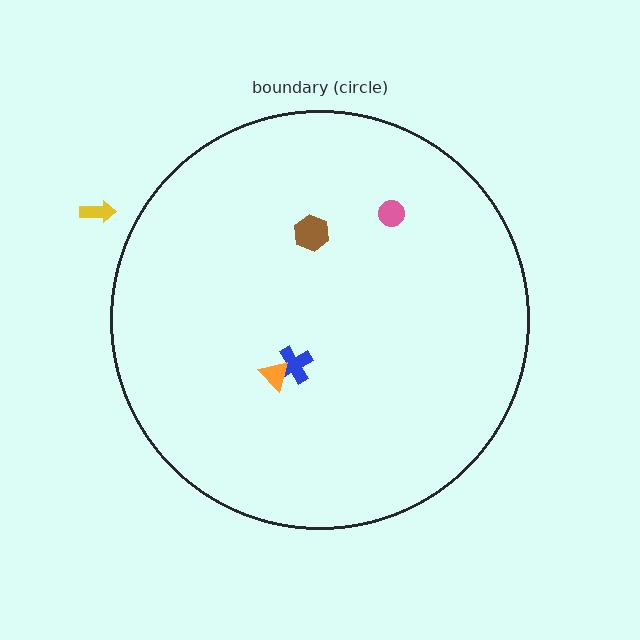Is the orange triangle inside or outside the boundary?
Inside.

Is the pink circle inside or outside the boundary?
Inside.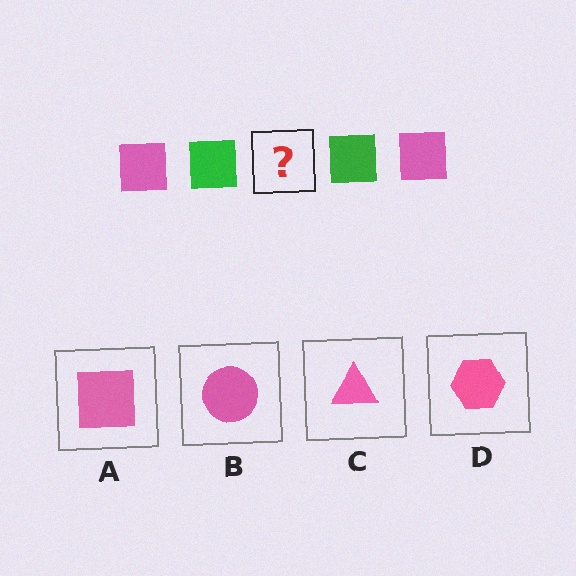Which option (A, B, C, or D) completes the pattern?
A.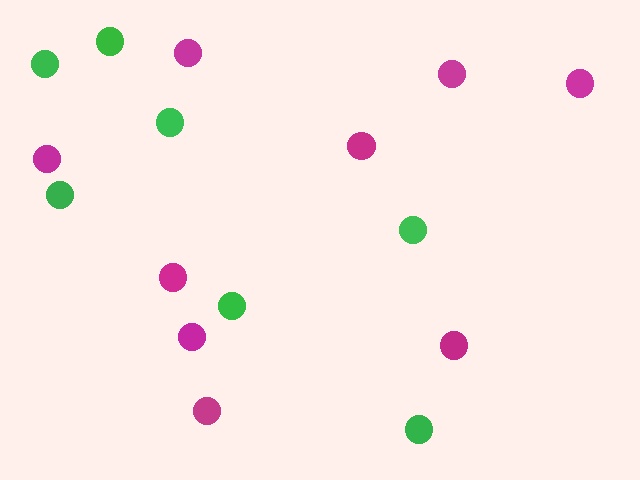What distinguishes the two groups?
There are 2 groups: one group of magenta circles (9) and one group of green circles (7).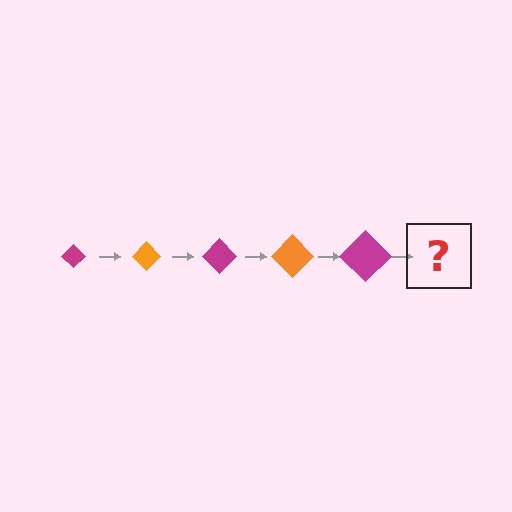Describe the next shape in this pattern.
It should be an orange diamond, larger than the previous one.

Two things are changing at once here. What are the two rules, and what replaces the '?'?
The two rules are that the diamond grows larger each step and the color cycles through magenta and orange. The '?' should be an orange diamond, larger than the previous one.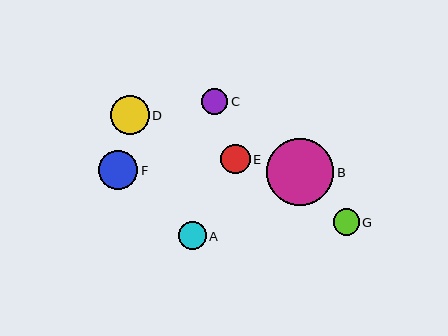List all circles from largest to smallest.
From largest to smallest: B, F, D, E, A, G, C.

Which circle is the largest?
Circle B is the largest with a size of approximately 67 pixels.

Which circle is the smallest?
Circle C is the smallest with a size of approximately 26 pixels.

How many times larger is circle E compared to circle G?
Circle E is approximately 1.1 times the size of circle G.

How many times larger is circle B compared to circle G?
Circle B is approximately 2.6 times the size of circle G.